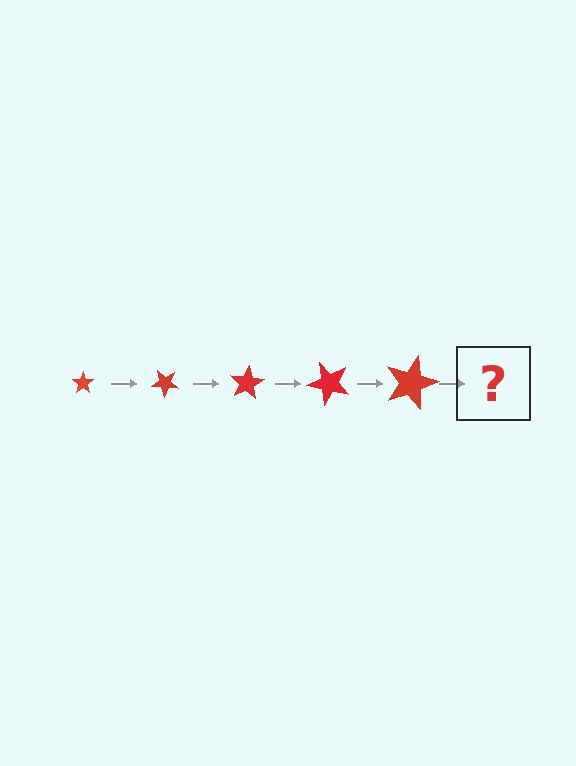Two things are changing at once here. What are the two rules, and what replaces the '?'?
The two rules are that the star grows larger each step and it rotates 40 degrees each step. The '?' should be a star, larger than the previous one and rotated 200 degrees from the start.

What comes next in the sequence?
The next element should be a star, larger than the previous one and rotated 200 degrees from the start.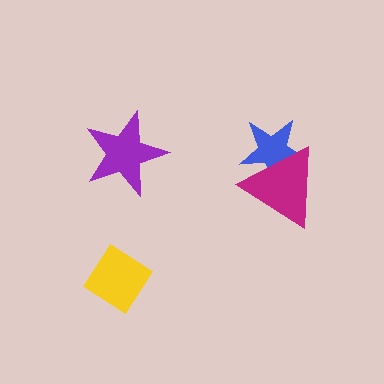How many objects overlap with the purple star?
0 objects overlap with the purple star.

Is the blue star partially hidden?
Yes, it is partially covered by another shape.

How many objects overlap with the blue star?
1 object overlaps with the blue star.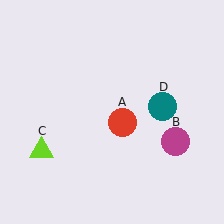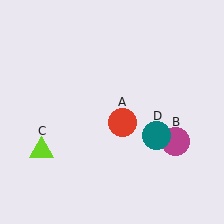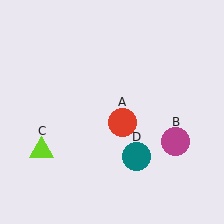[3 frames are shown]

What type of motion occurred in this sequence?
The teal circle (object D) rotated clockwise around the center of the scene.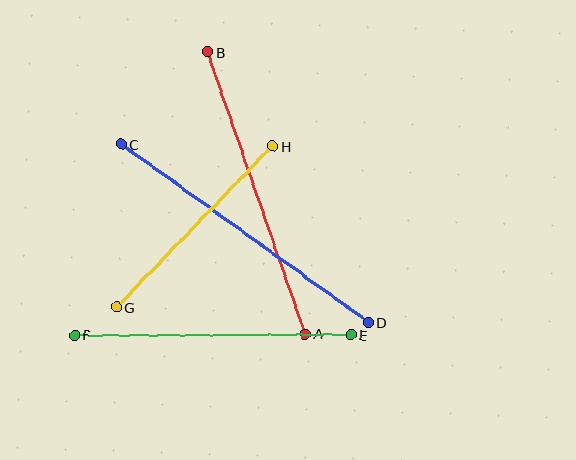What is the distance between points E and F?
The distance is approximately 276 pixels.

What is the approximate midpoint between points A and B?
The midpoint is at approximately (256, 193) pixels.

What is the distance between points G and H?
The distance is approximately 224 pixels.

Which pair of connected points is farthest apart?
Points C and D are farthest apart.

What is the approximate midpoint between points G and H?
The midpoint is at approximately (194, 227) pixels.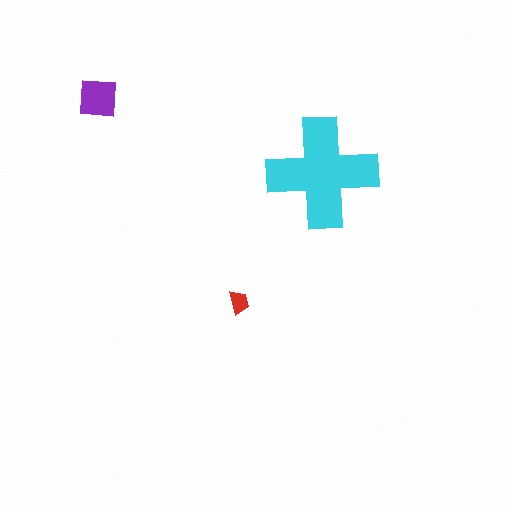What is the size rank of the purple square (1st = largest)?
2nd.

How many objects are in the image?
There are 3 objects in the image.